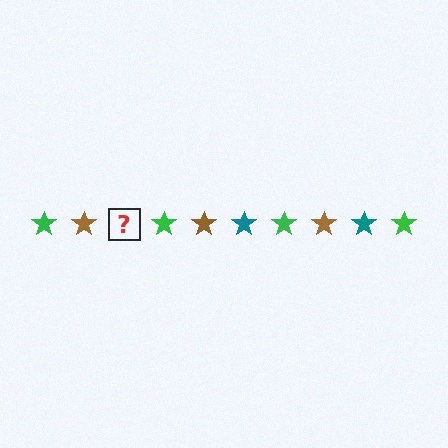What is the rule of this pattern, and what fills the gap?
The rule is that the pattern cycles through green, brown, teal stars. The gap should be filled with a teal star.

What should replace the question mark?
The question mark should be replaced with a teal star.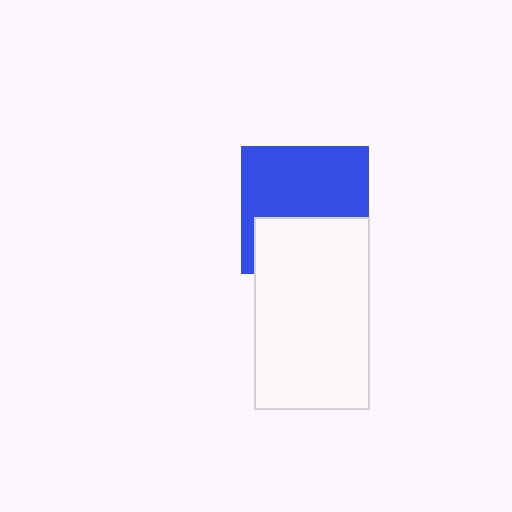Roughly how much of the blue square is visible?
About half of it is visible (roughly 60%).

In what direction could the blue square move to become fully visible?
The blue square could move up. That would shift it out from behind the white rectangle entirely.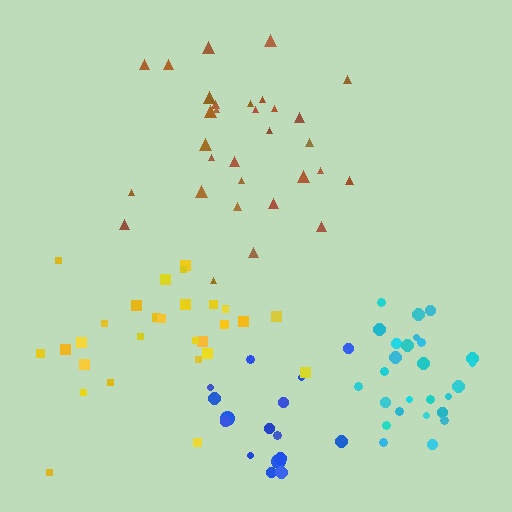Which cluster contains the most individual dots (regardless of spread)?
Brown (31).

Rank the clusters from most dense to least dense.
cyan, blue, yellow, brown.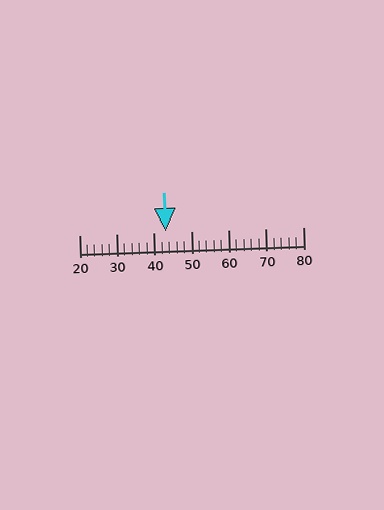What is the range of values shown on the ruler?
The ruler shows values from 20 to 80.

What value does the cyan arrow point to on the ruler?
The cyan arrow points to approximately 43.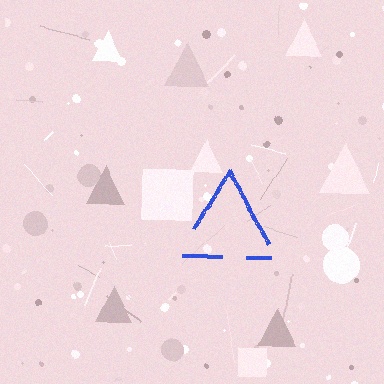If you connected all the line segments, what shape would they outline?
They would outline a triangle.